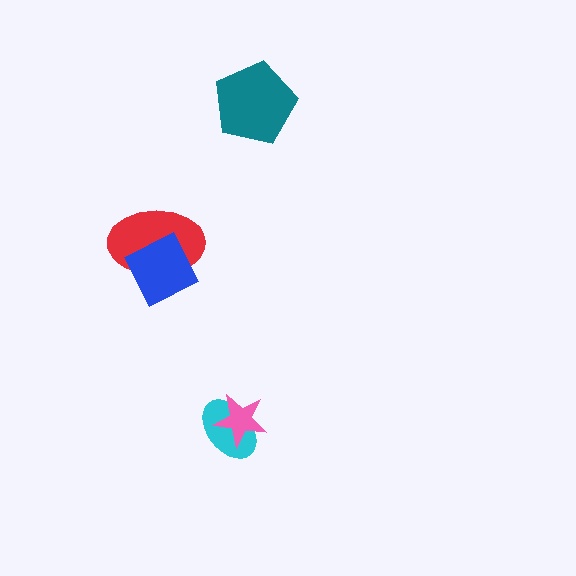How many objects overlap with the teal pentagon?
0 objects overlap with the teal pentagon.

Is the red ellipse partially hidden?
Yes, it is partially covered by another shape.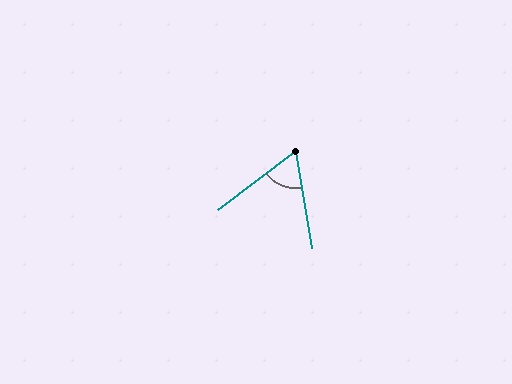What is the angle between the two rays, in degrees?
Approximately 62 degrees.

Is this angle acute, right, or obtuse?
It is acute.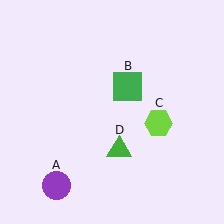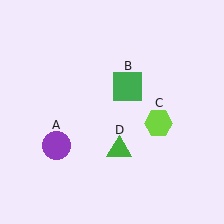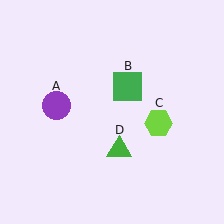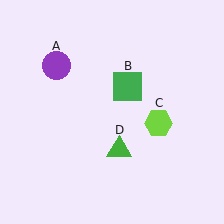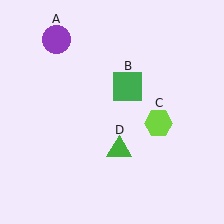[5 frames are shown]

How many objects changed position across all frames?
1 object changed position: purple circle (object A).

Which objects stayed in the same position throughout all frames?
Green square (object B) and lime hexagon (object C) and green triangle (object D) remained stationary.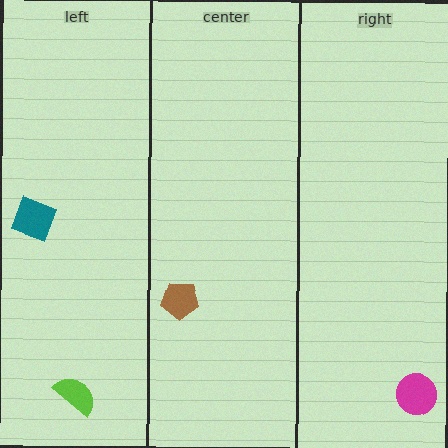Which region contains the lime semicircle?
The left region.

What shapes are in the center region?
The brown pentagon.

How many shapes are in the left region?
2.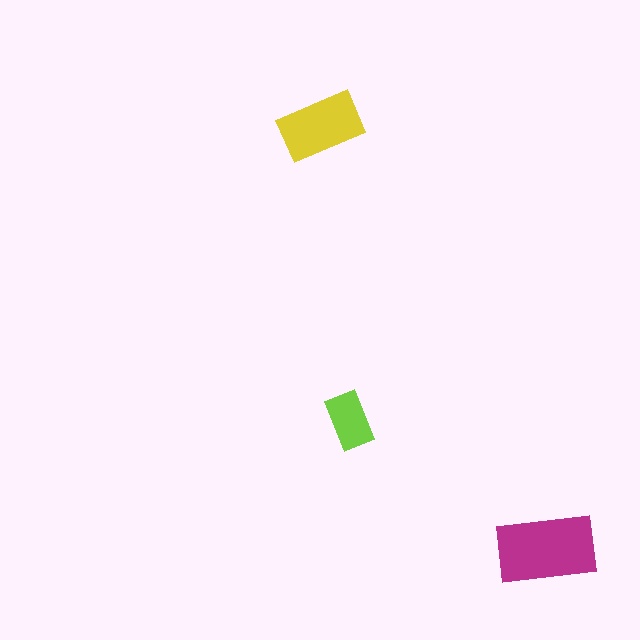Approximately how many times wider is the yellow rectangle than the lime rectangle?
About 1.5 times wider.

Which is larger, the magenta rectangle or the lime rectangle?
The magenta one.